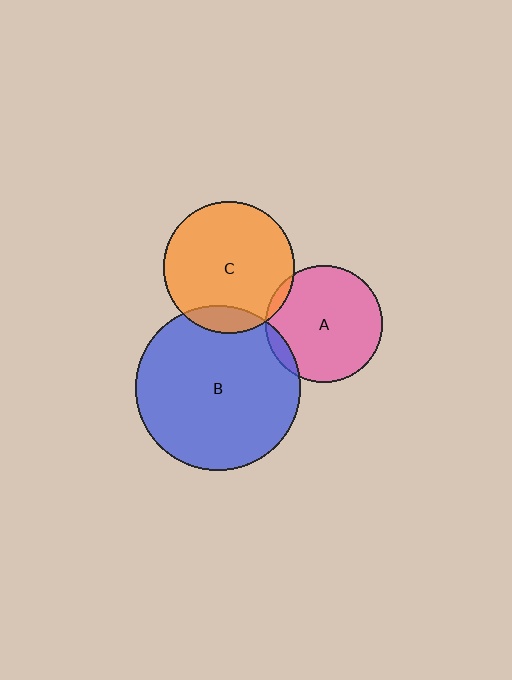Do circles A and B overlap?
Yes.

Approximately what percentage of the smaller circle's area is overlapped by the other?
Approximately 5%.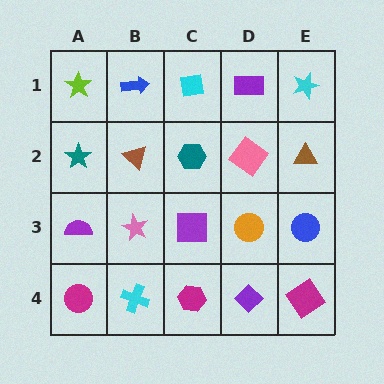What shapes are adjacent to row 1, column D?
A pink diamond (row 2, column D), a cyan square (row 1, column C), a cyan star (row 1, column E).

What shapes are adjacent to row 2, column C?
A cyan square (row 1, column C), a purple square (row 3, column C), a brown triangle (row 2, column B), a pink diamond (row 2, column D).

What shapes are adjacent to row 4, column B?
A pink star (row 3, column B), a magenta circle (row 4, column A), a magenta hexagon (row 4, column C).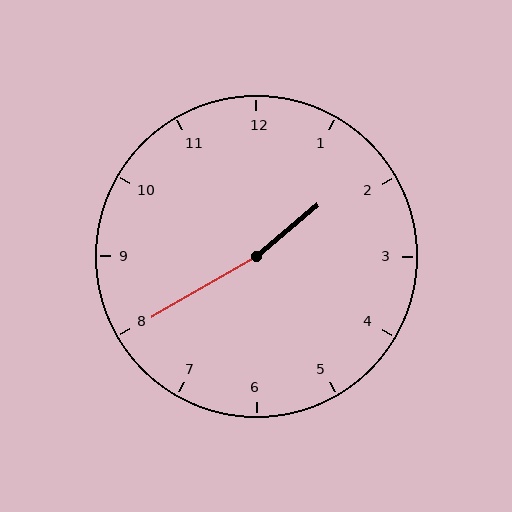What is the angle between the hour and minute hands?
Approximately 170 degrees.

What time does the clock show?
1:40.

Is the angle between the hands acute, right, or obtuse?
It is obtuse.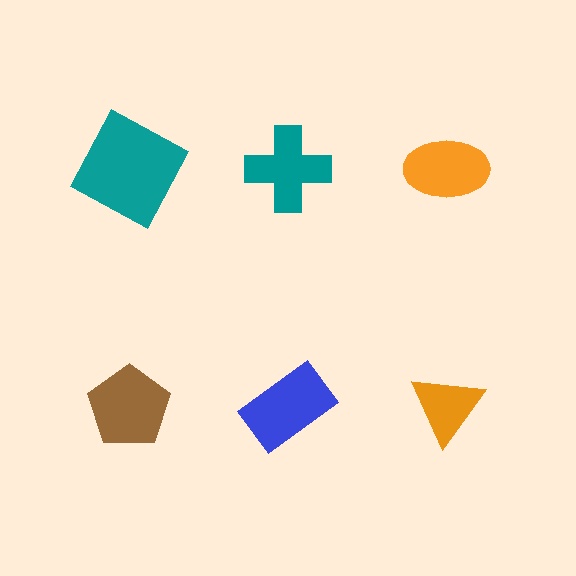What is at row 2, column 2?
A blue rectangle.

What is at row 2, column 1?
A brown pentagon.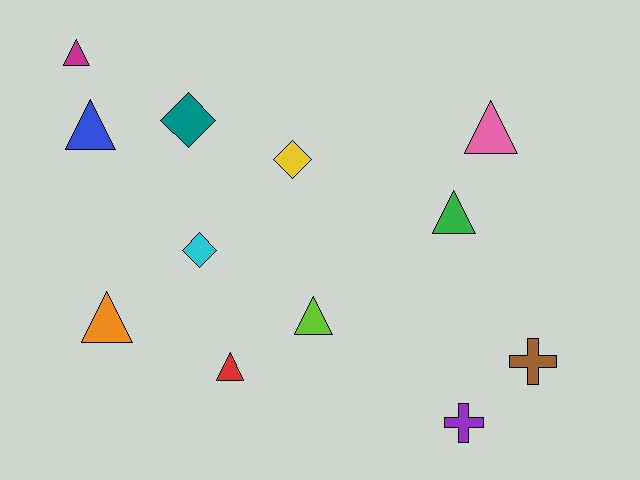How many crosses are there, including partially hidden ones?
There are 2 crosses.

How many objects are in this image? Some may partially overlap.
There are 12 objects.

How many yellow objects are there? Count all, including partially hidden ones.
There is 1 yellow object.